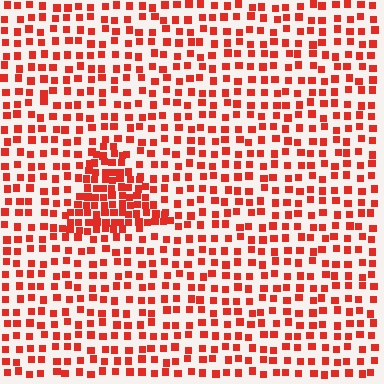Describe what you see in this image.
The image contains small red elements arranged at two different densities. A triangle-shaped region is visible where the elements are more densely packed than the surrounding area.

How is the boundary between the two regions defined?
The boundary is defined by a change in element density (approximately 2.1x ratio). All elements are the same color, size, and shape.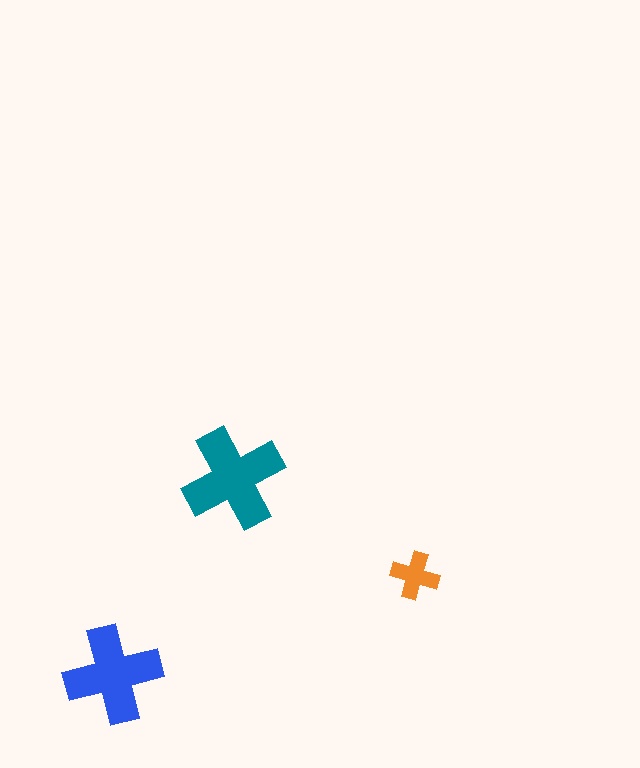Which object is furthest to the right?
The orange cross is rightmost.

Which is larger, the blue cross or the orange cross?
The blue one.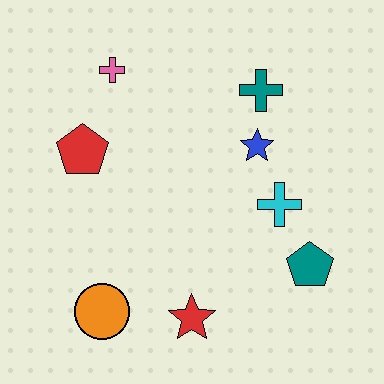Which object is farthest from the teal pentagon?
The pink cross is farthest from the teal pentagon.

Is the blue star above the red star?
Yes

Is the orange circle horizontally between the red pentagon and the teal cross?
Yes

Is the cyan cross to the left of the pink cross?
No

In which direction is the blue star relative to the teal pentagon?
The blue star is above the teal pentagon.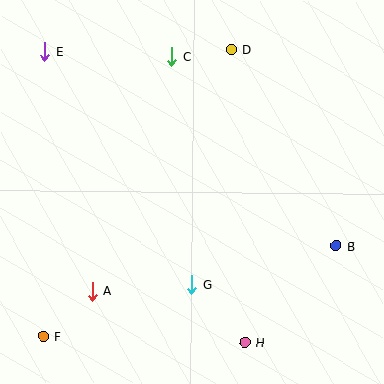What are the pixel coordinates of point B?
Point B is at (336, 246).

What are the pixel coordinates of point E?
Point E is at (45, 51).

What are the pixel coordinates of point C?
Point C is at (172, 57).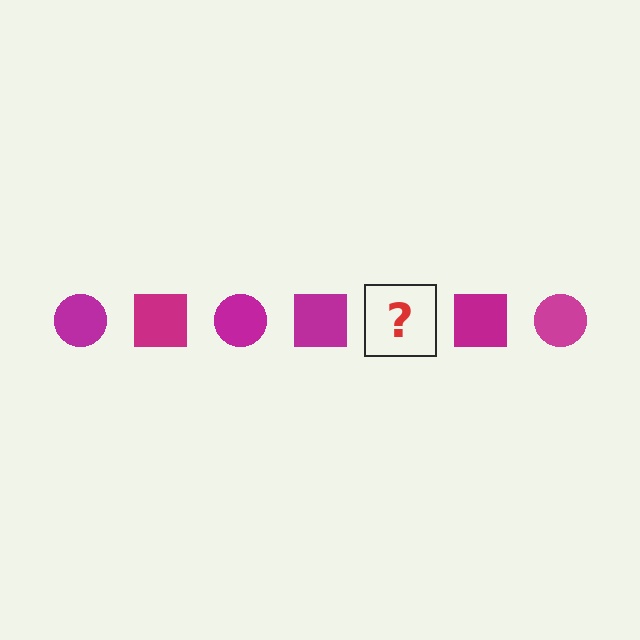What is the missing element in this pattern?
The missing element is a magenta circle.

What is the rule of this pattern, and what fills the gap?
The rule is that the pattern cycles through circle, square shapes in magenta. The gap should be filled with a magenta circle.